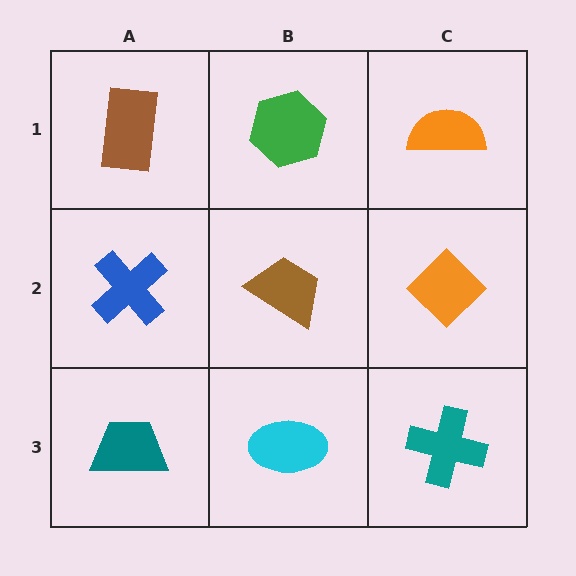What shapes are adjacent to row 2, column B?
A green hexagon (row 1, column B), a cyan ellipse (row 3, column B), a blue cross (row 2, column A), an orange diamond (row 2, column C).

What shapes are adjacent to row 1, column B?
A brown trapezoid (row 2, column B), a brown rectangle (row 1, column A), an orange semicircle (row 1, column C).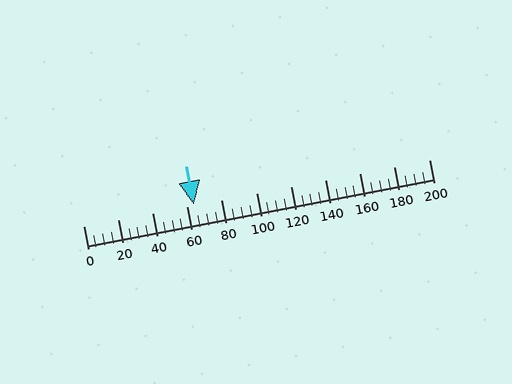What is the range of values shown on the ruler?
The ruler shows values from 0 to 200.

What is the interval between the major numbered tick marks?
The major tick marks are spaced 20 units apart.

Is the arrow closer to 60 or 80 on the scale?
The arrow is closer to 60.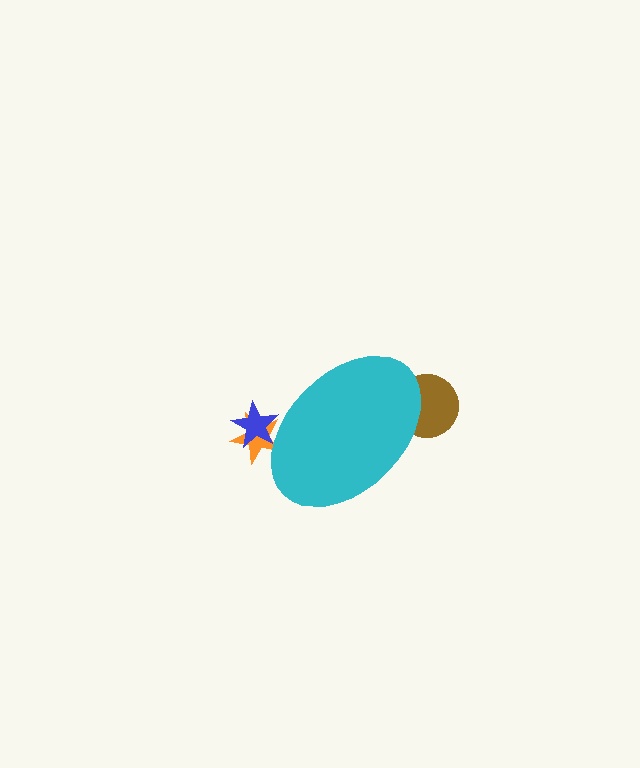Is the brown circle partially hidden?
Yes, the brown circle is partially hidden behind the cyan ellipse.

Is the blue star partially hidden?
Yes, the blue star is partially hidden behind the cyan ellipse.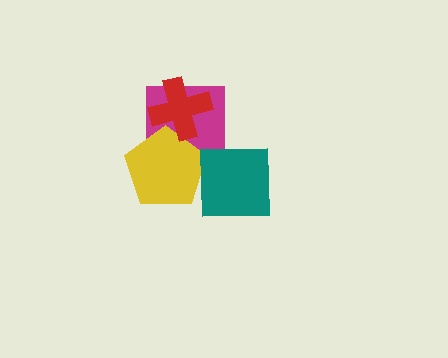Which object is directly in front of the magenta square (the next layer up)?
The yellow pentagon is directly in front of the magenta square.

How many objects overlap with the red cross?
2 objects overlap with the red cross.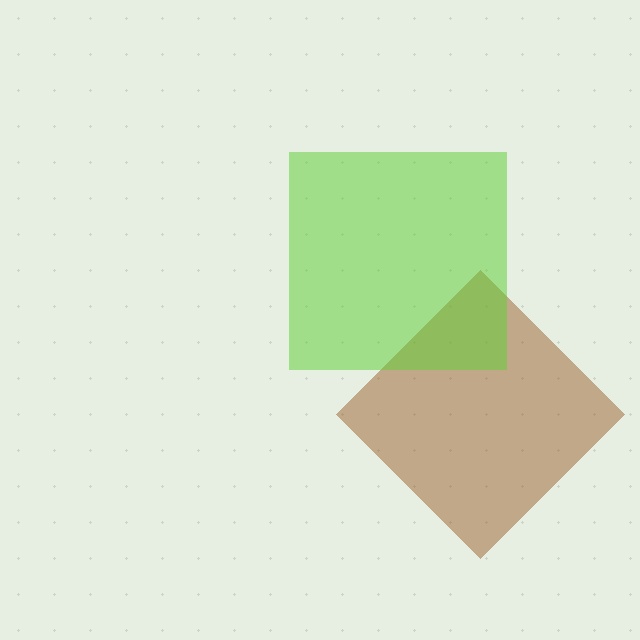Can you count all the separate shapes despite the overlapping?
Yes, there are 2 separate shapes.